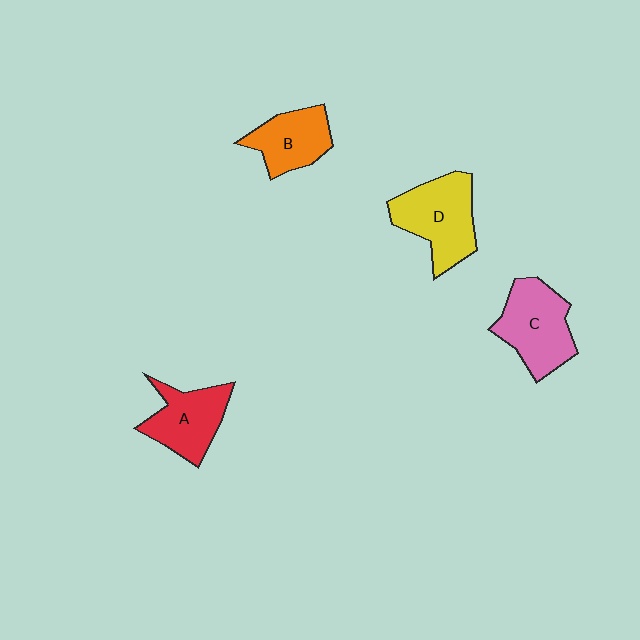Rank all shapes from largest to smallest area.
From largest to smallest: D (yellow), C (pink), A (red), B (orange).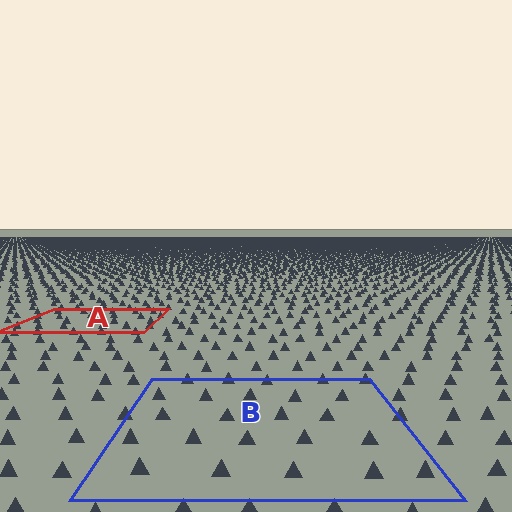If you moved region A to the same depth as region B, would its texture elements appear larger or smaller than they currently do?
They would appear larger. At a closer depth, the same texture elements are projected at a bigger on-screen size.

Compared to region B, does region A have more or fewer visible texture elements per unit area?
Region A has more texture elements per unit area — they are packed more densely because it is farther away.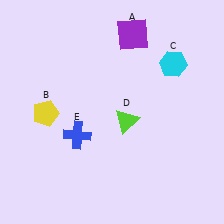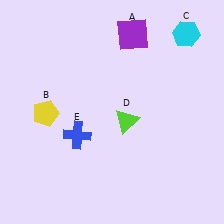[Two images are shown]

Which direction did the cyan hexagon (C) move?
The cyan hexagon (C) moved up.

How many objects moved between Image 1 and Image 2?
1 object moved between the two images.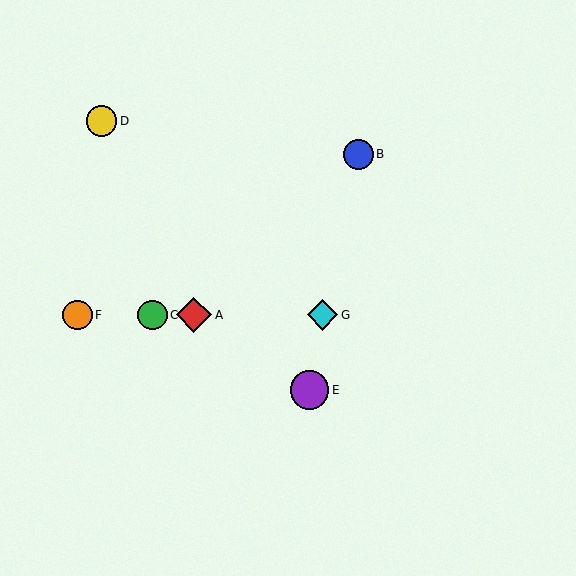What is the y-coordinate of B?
Object B is at y≈154.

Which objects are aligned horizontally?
Objects A, C, F, G are aligned horizontally.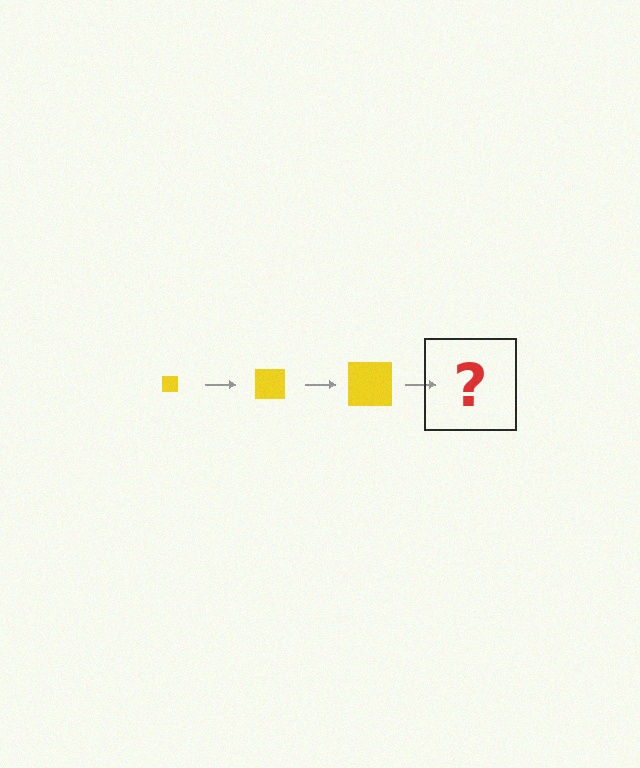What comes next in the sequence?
The next element should be a yellow square, larger than the previous one.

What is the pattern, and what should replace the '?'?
The pattern is that the square gets progressively larger each step. The '?' should be a yellow square, larger than the previous one.